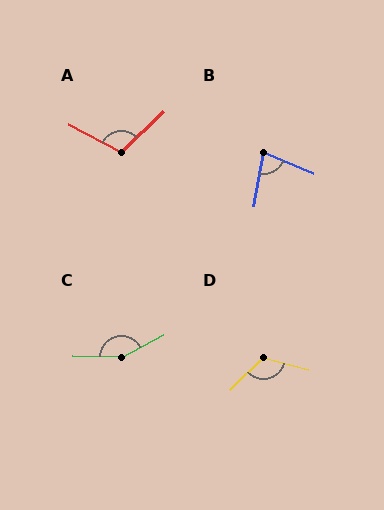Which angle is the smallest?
B, at approximately 77 degrees.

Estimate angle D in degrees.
Approximately 121 degrees.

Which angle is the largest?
C, at approximately 151 degrees.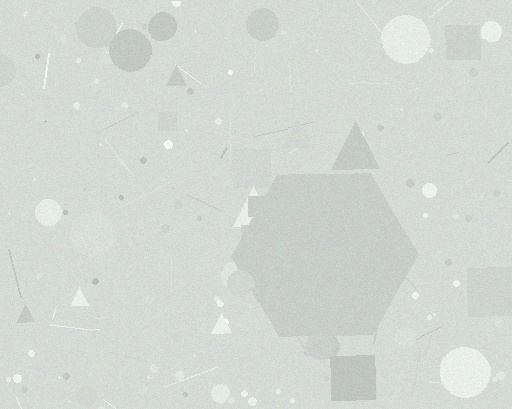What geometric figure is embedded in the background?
A hexagon is embedded in the background.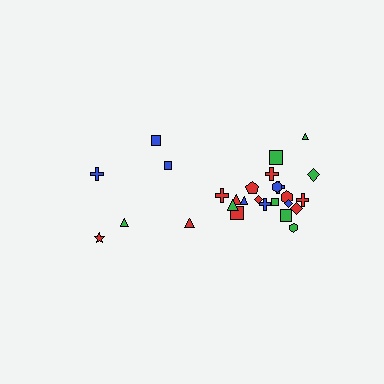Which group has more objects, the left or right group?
The right group.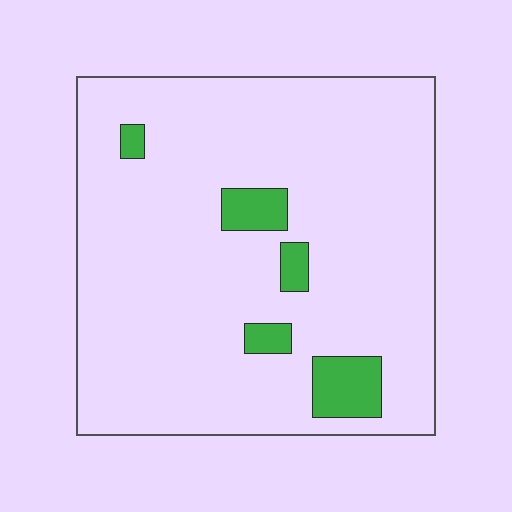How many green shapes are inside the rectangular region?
5.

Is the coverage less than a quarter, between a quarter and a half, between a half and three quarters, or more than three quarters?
Less than a quarter.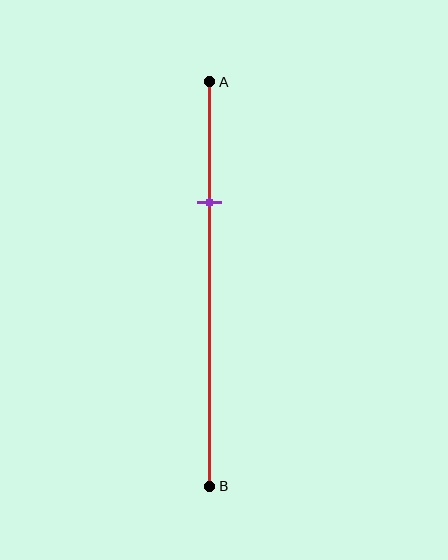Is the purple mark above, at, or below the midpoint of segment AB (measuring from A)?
The purple mark is above the midpoint of segment AB.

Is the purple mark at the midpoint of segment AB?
No, the mark is at about 30% from A, not at the 50% midpoint.